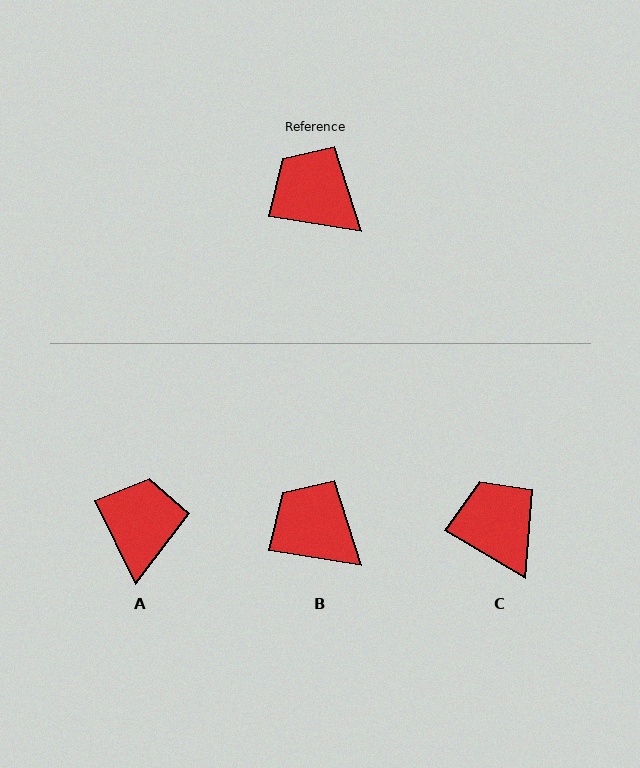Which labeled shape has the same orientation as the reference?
B.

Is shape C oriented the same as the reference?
No, it is off by about 22 degrees.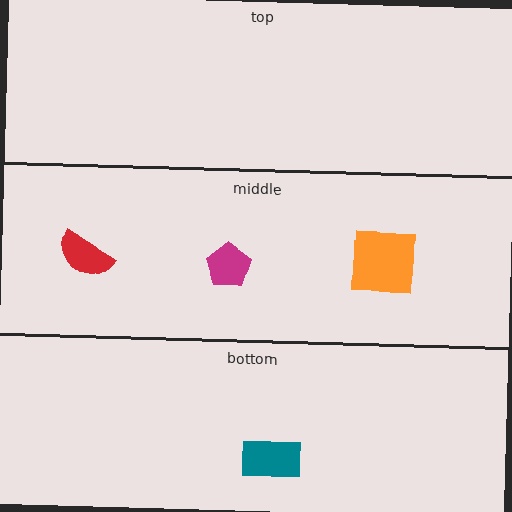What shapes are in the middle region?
The magenta pentagon, the orange square, the red semicircle.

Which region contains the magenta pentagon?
The middle region.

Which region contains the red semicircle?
The middle region.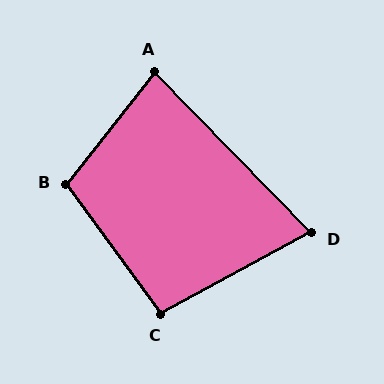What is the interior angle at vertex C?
Approximately 98 degrees (obtuse).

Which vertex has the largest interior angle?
B, at approximately 106 degrees.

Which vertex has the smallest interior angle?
D, at approximately 74 degrees.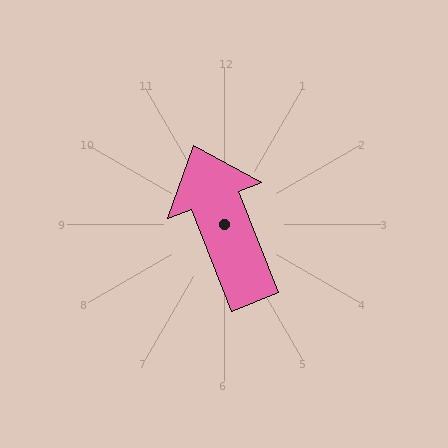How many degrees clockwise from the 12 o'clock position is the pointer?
Approximately 339 degrees.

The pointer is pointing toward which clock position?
Roughly 11 o'clock.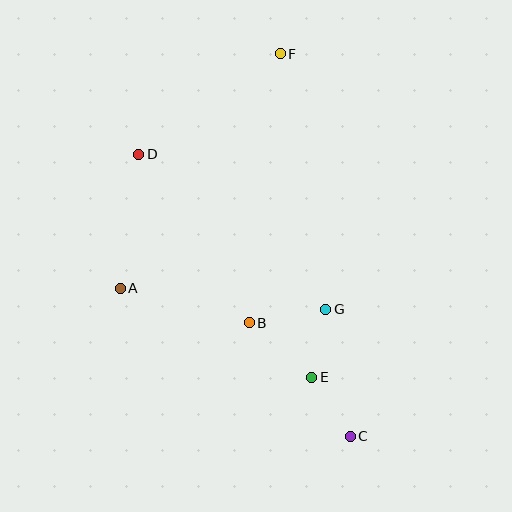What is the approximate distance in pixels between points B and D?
The distance between B and D is approximately 201 pixels.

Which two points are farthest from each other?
Points C and F are farthest from each other.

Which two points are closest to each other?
Points E and G are closest to each other.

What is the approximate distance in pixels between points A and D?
The distance between A and D is approximately 135 pixels.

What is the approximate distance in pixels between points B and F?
The distance between B and F is approximately 271 pixels.